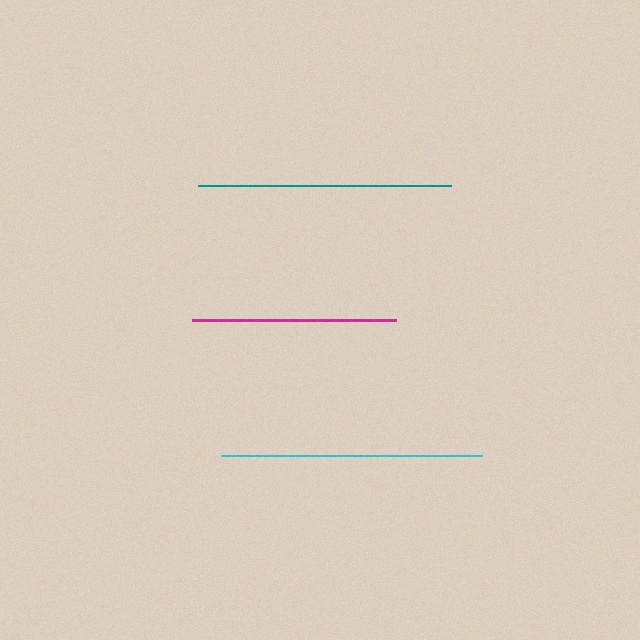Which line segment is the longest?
The cyan line is the longest at approximately 261 pixels.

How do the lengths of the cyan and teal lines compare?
The cyan and teal lines are approximately the same length.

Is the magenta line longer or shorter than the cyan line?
The cyan line is longer than the magenta line.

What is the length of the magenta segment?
The magenta segment is approximately 203 pixels long.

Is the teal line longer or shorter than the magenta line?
The teal line is longer than the magenta line.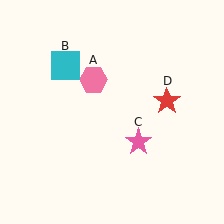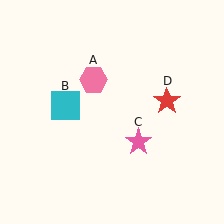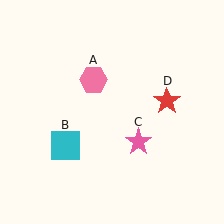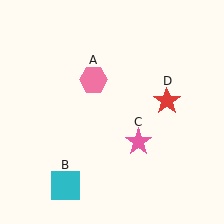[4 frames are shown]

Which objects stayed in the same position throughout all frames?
Pink hexagon (object A) and pink star (object C) and red star (object D) remained stationary.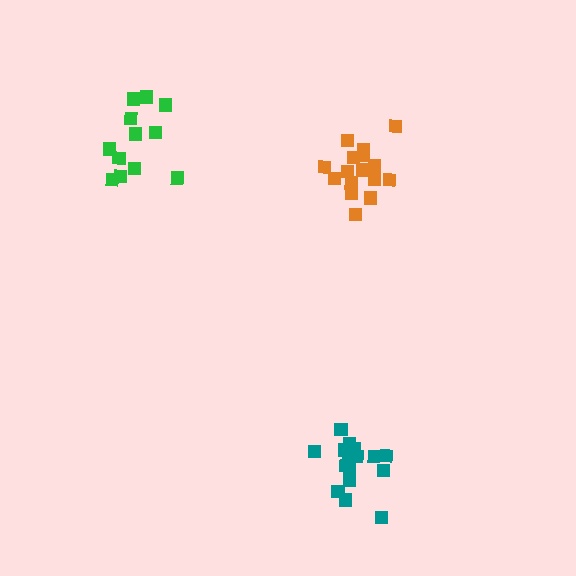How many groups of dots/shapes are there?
There are 3 groups.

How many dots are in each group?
Group 1: 16 dots, Group 2: 16 dots, Group 3: 12 dots (44 total).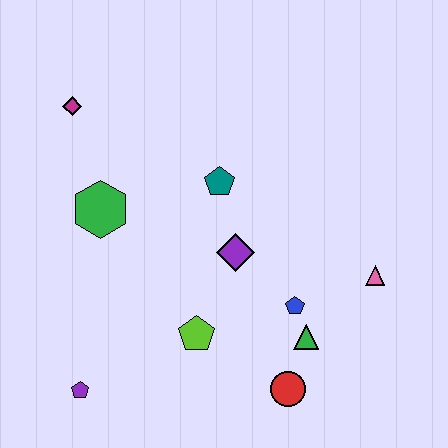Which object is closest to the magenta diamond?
The green hexagon is closest to the magenta diamond.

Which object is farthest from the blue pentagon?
The magenta diamond is farthest from the blue pentagon.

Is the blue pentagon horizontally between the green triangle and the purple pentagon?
Yes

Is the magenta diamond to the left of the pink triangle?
Yes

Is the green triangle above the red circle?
Yes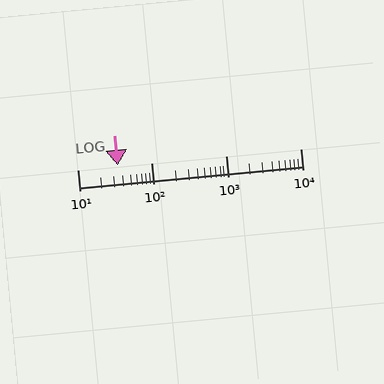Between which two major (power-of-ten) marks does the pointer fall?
The pointer is between 10 and 100.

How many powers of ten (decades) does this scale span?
The scale spans 3 decades, from 10 to 10000.